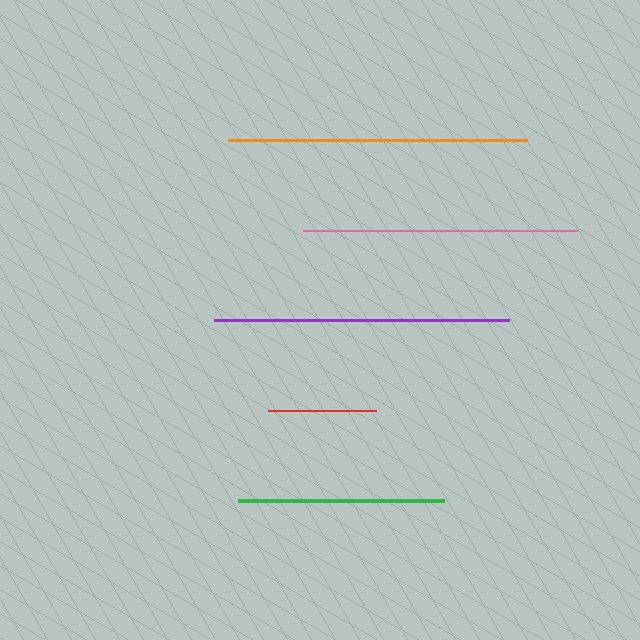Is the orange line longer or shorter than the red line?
The orange line is longer than the red line.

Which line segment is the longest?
The orange line is the longest at approximately 299 pixels.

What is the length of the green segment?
The green segment is approximately 206 pixels long.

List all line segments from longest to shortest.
From longest to shortest: orange, purple, pink, green, red.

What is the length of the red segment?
The red segment is approximately 108 pixels long.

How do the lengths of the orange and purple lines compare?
The orange and purple lines are approximately the same length.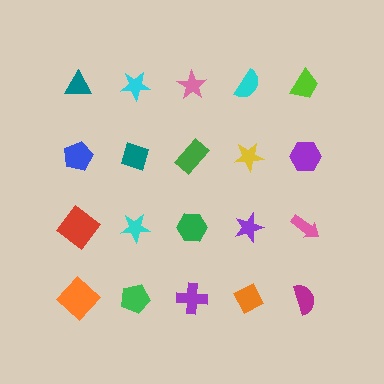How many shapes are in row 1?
5 shapes.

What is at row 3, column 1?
A red diamond.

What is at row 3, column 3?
A green hexagon.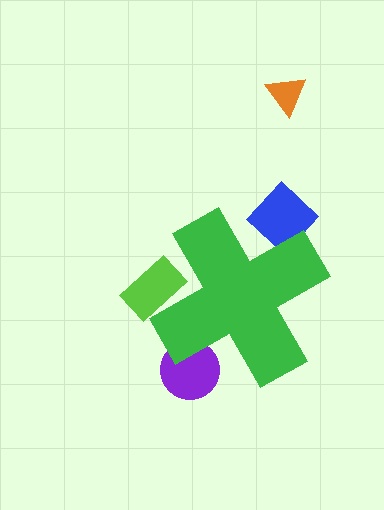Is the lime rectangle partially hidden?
Yes, the lime rectangle is partially hidden behind the green cross.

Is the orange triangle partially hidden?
No, the orange triangle is fully visible.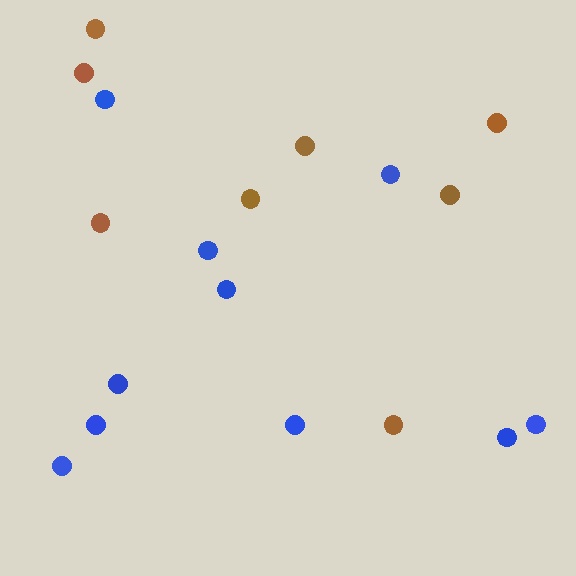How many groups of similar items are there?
There are 2 groups: one group of brown circles (8) and one group of blue circles (10).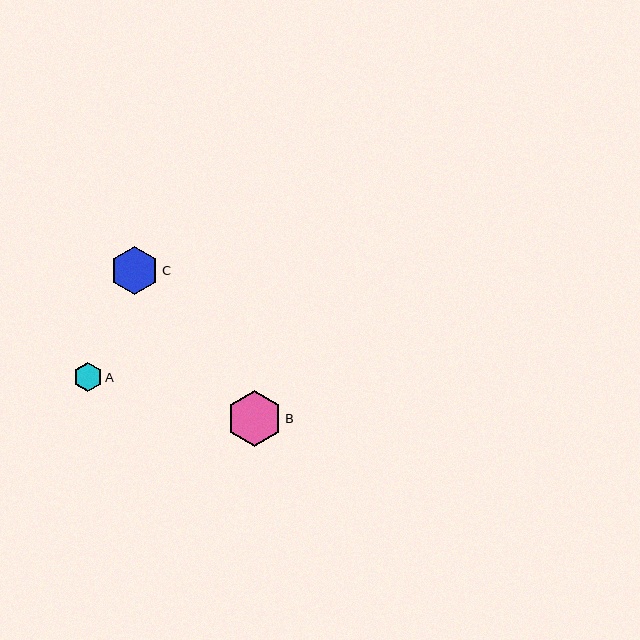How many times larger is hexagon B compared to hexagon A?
Hexagon B is approximately 1.9 times the size of hexagon A.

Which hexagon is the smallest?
Hexagon A is the smallest with a size of approximately 29 pixels.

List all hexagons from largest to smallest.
From largest to smallest: B, C, A.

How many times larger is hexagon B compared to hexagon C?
Hexagon B is approximately 1.1 times the size of hexagon C.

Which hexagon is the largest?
Hexagon B is the largest with a size of approximately 56 pixels.